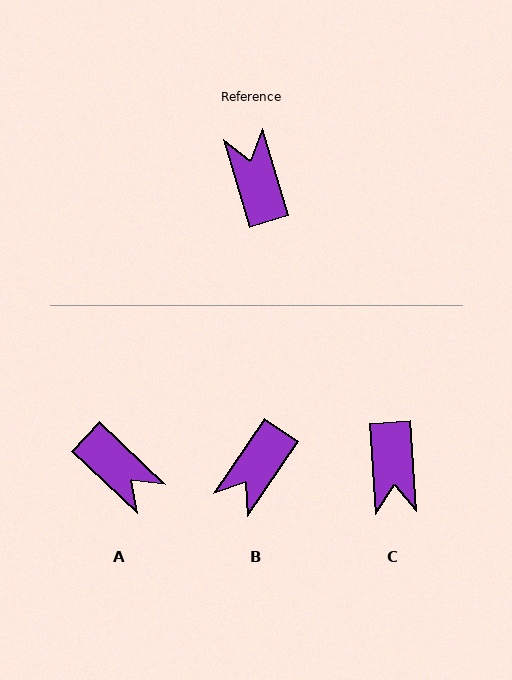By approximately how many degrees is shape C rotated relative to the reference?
Approximately 167 degrees counter-clockwise.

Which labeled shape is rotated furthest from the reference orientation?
C, about 167 degrees away.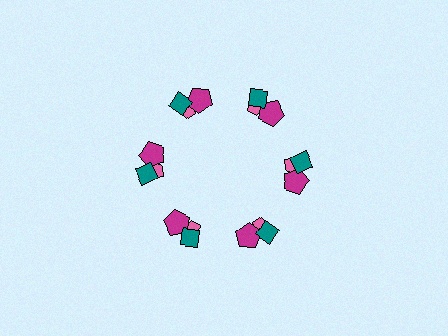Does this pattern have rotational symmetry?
Yes, this pattern has 6-fold rotational symmetry. It looks the same after rotating 60 degrees around the center.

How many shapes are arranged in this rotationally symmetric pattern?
There are 18 shapes, arranged in 6 groups of 3.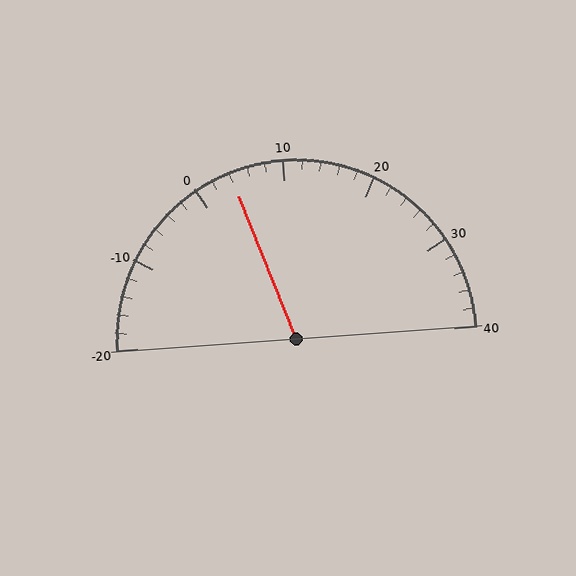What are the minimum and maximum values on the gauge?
The gauge ranges from -20 to 40.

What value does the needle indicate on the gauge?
The needle indicates approximately 4.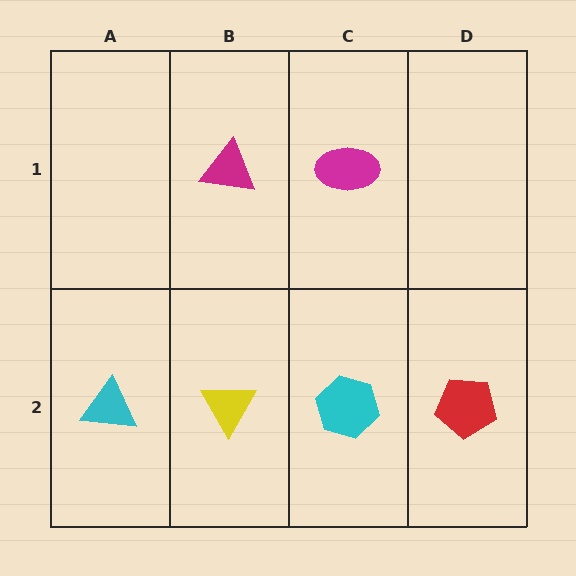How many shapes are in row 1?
2 shapes.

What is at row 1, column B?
A magenta triangle.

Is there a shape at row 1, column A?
No, that cell is empty.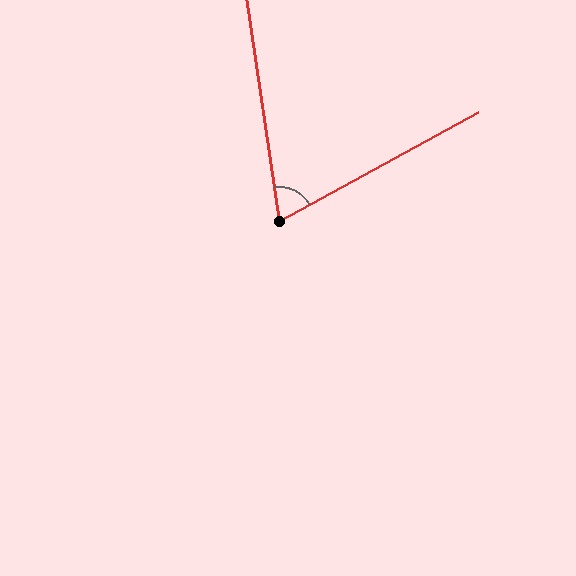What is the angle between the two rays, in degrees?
Approximately 69 degrees.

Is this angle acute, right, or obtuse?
It is acute.